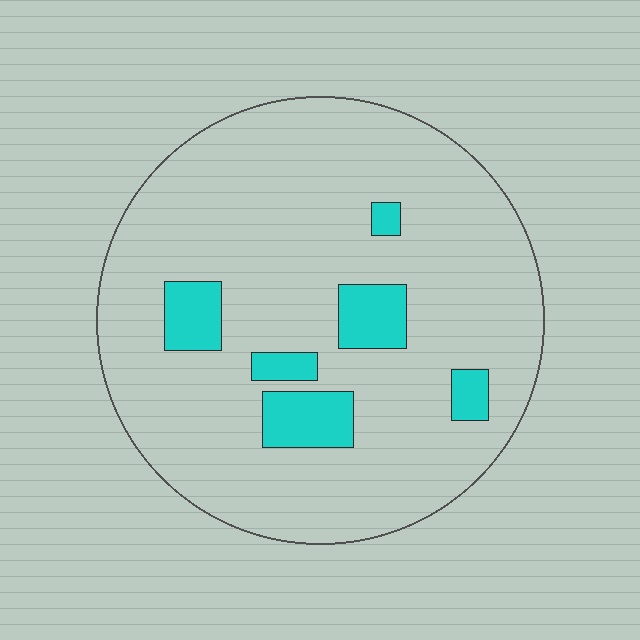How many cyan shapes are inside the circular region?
6.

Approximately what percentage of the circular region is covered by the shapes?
Approximately 10%.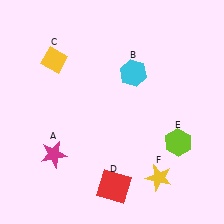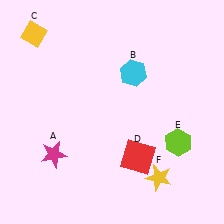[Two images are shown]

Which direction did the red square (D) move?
The red square (D) moved up.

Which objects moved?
The objects that moved are: the yellow diamond (C), the red square (D).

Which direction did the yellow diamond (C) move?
The yellow diamond (C) moved up.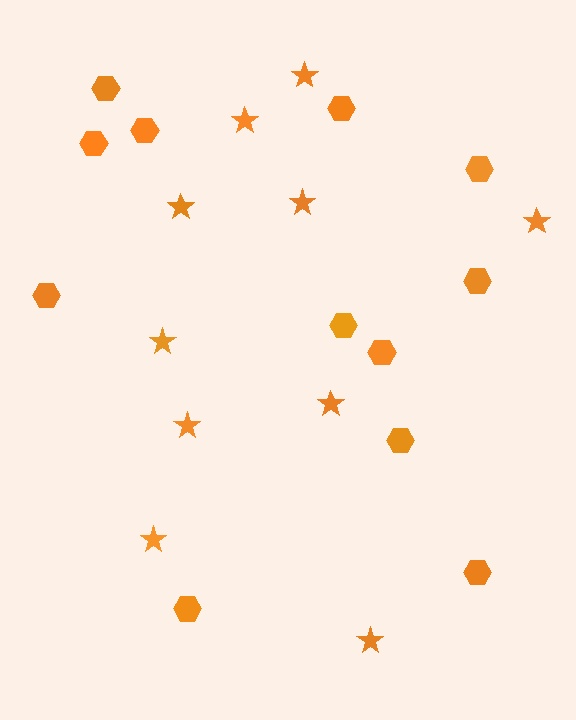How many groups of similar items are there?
There are 2 groups: one group of stars (10) and one group of hexagons (12).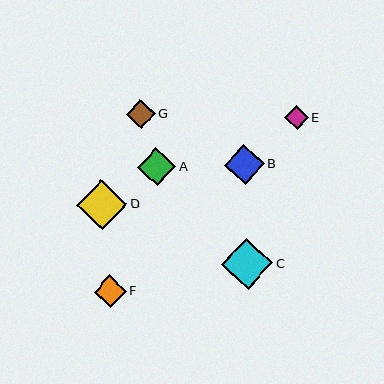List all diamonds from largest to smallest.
From largest to smallest: C, D, B, A, F, G, E.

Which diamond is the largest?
Diamond C is the largest with a size of approximately 51 pixels.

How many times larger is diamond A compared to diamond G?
Diamond A is approximately 1.3 times the size of diamond G.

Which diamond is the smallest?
Diamond E is the smallest with a size of approximately 23 pixels.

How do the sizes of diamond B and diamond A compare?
Diamond B and diamond A are approximately the same size.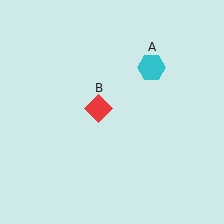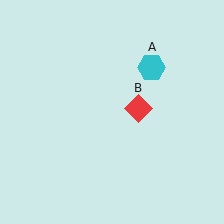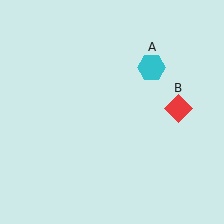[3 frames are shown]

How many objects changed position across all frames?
1 object changed position: red diamond (object B).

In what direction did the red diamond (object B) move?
The red diamond (object B) moved right.